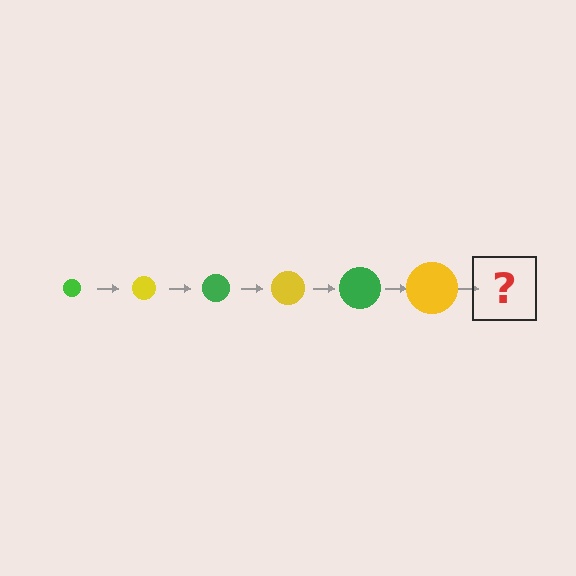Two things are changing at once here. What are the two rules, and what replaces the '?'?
The two rules are that the circle grows larger each step and the color cycles through green and yellow. The '?' should be a green circle, larger than the previous one.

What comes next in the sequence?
The next element should be a green circle, larger than the previous one.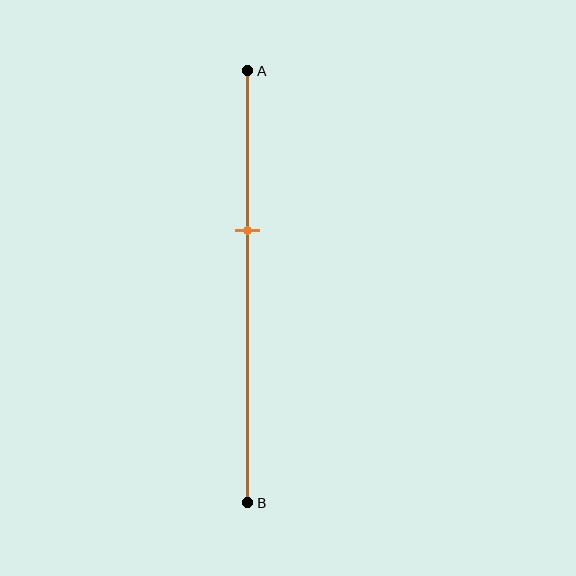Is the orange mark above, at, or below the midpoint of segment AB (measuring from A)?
The orange mark is above the midpoint of segment AB.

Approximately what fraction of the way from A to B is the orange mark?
The orange mark is approximately 35% of the way from A to B.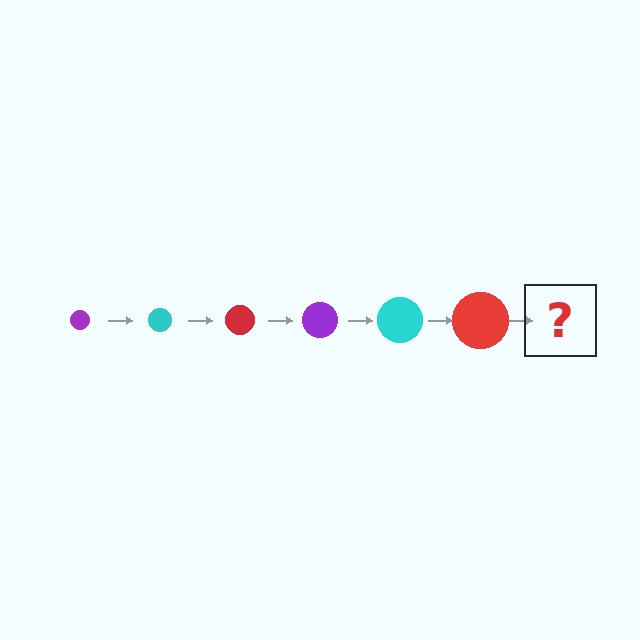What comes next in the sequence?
The next element should be a purple circle, larger than the previous one.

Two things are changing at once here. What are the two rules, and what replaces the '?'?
The two rules are that the circle grows larger each step and the color cycles through purple, cyan, and red. The '?' should be a purple circle, larger than the previous one.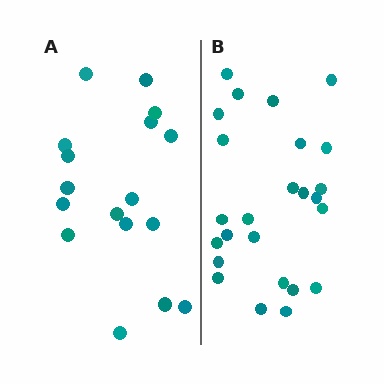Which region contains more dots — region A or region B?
Region B (the right region) has more dots.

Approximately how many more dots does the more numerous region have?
Region B has roughly 8 or so more dots than region A.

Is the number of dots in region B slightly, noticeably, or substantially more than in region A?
Region B has substantially more. The ratio is roughly 1.5 to 1.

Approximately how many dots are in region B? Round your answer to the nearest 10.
About 20 dots. (The exact count is 25, which rounds to 20.)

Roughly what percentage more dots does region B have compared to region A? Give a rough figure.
About 45% more.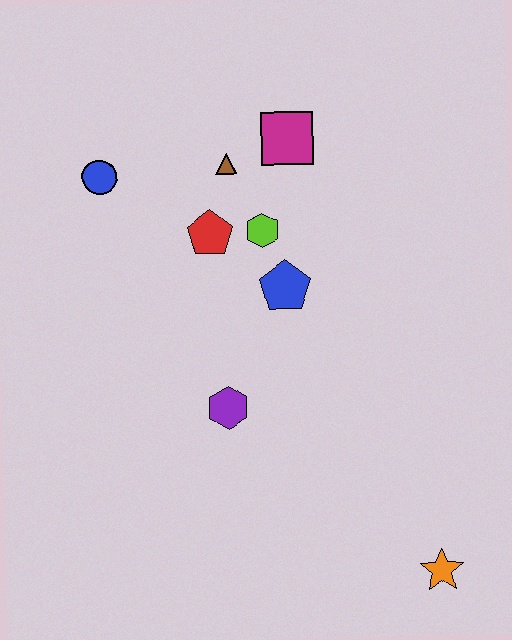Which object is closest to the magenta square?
The brown triangle is closest to the magenta square.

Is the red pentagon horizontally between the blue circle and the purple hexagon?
Yes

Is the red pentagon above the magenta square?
No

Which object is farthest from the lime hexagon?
The orange star is farthest from the lime hexagon.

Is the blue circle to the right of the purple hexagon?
No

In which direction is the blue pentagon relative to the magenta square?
The blue pentagon is below the magenta square.